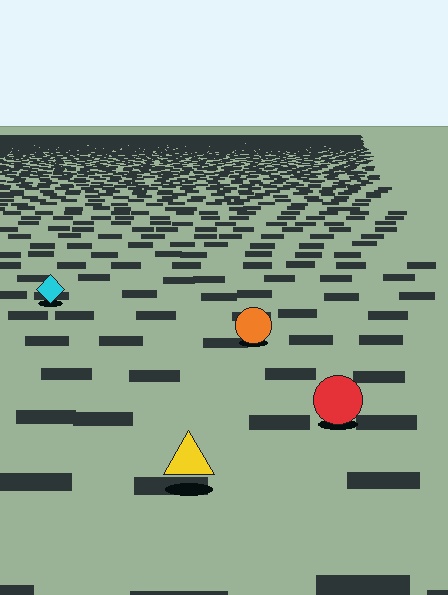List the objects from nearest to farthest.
From nearest to farthest: the yellow triangle, the red circle, the orange circle, the cyan diamond.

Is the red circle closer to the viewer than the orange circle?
Yes. The red circle is closer — you can tell from the texture gradient: the ground texture is coarser near it.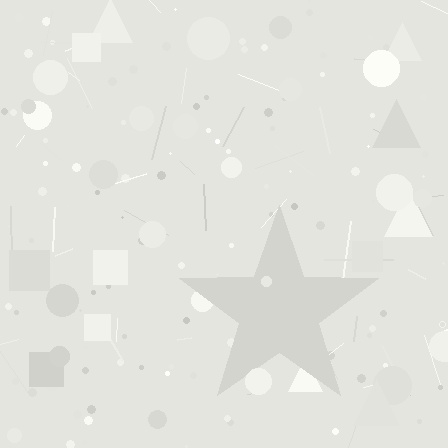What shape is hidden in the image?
A star is hidden in the image.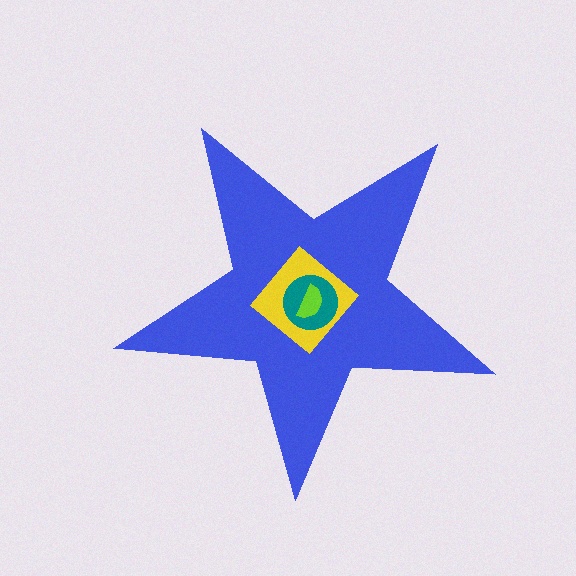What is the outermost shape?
The blue star.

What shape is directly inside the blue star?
The yellow diamond.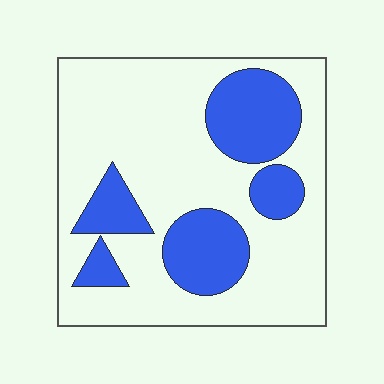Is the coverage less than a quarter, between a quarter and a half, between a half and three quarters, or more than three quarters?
Between a quarter and a half.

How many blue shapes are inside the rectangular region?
5.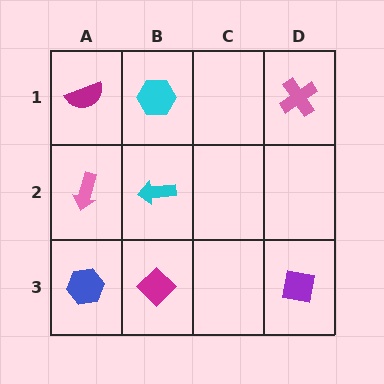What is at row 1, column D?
A pink cross.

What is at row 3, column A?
A blue hexagon.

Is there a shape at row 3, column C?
No, that cell is empty.